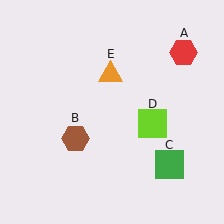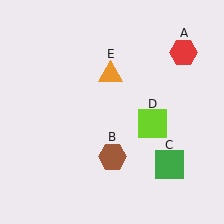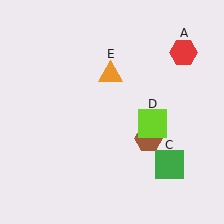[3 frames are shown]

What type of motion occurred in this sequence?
The brown hexagon (object B) rotated counterclockwise around the center of the scene.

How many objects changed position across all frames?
1 object changed position: brown hexagon (object B).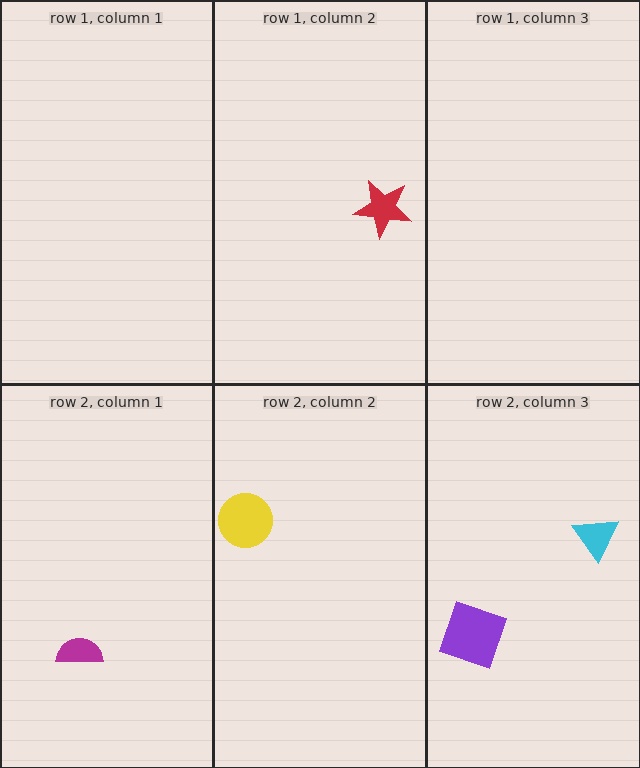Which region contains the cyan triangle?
The row 2, column 3 region.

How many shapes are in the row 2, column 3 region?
2.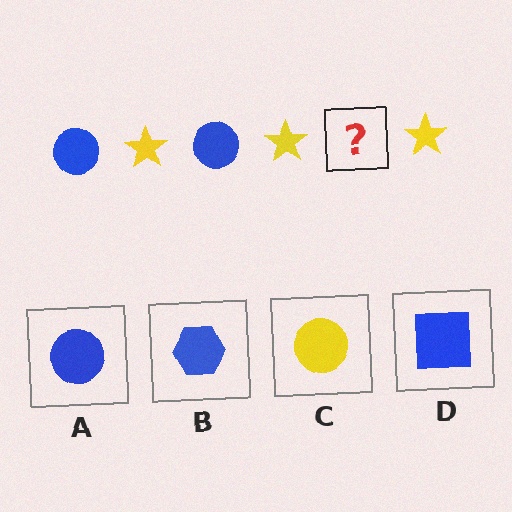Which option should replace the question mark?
Option A.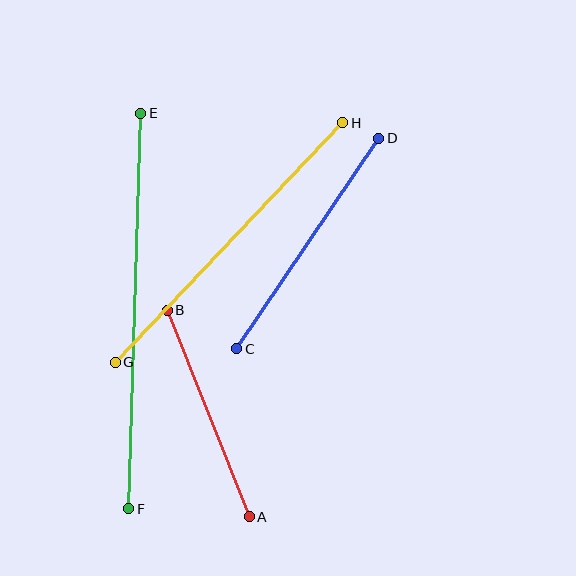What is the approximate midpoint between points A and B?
The midpoint is at approximately (208, 413) pixels.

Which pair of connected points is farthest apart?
Points E and F are farthest apart.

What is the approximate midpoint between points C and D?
The midpoint is at approximately (308, 244) pixels.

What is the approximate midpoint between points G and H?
The midpoint is at approximately (229, 242) pixels.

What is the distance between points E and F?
The distance is approximately 396 pixels.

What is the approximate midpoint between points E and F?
The midpoint is at approximately (135, 311) pixels.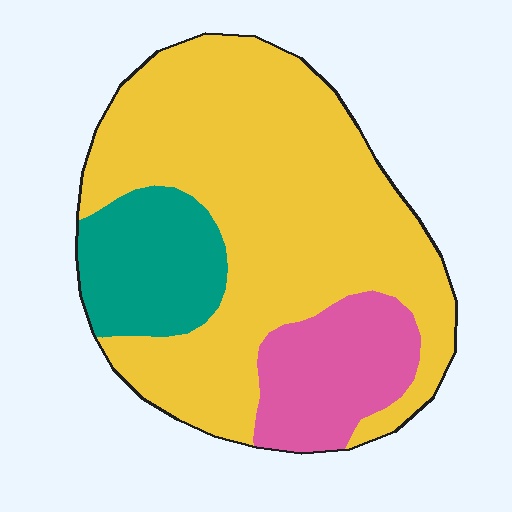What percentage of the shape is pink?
Pink takes up about one sixth (1/6) of the shape.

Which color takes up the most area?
Yellow, at roughly 70%.